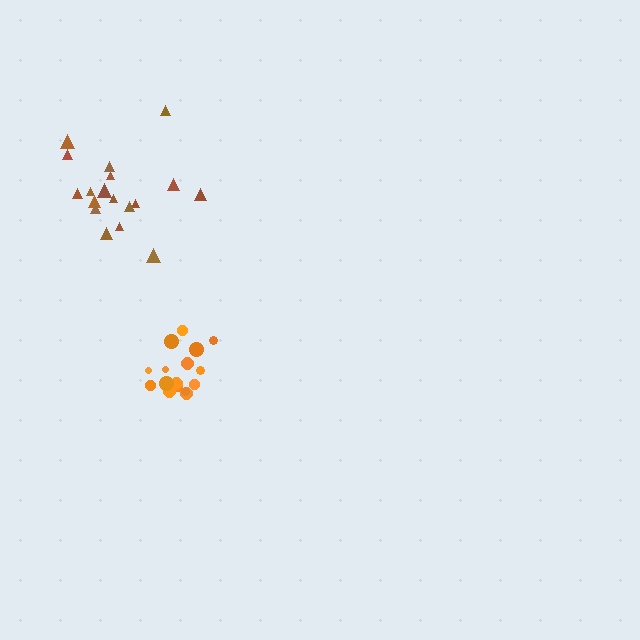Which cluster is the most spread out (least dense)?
Brown.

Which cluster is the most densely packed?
Orange.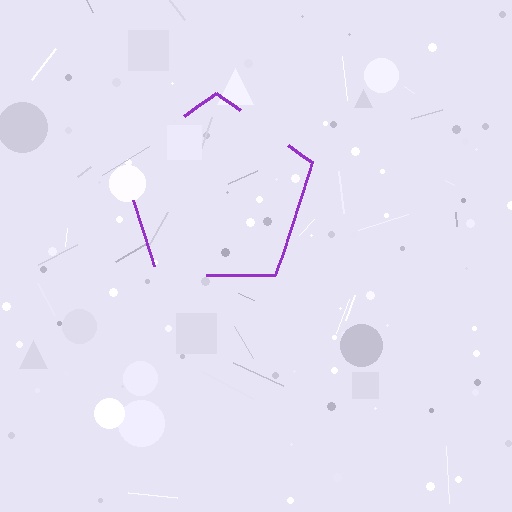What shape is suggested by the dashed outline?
The dashed outline suggests a pentagon.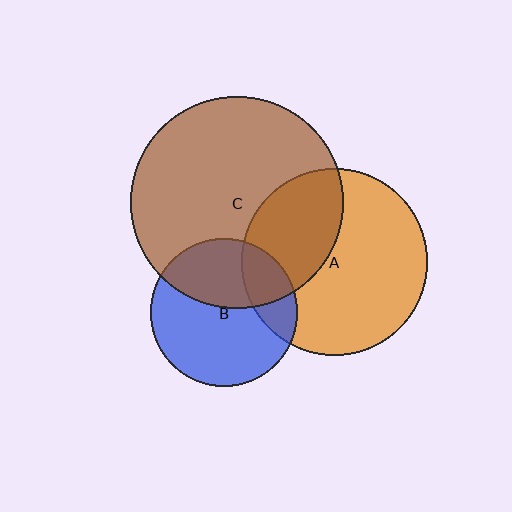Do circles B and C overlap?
Yes.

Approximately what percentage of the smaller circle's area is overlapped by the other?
Approximately 40%.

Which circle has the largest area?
Circle C (brown).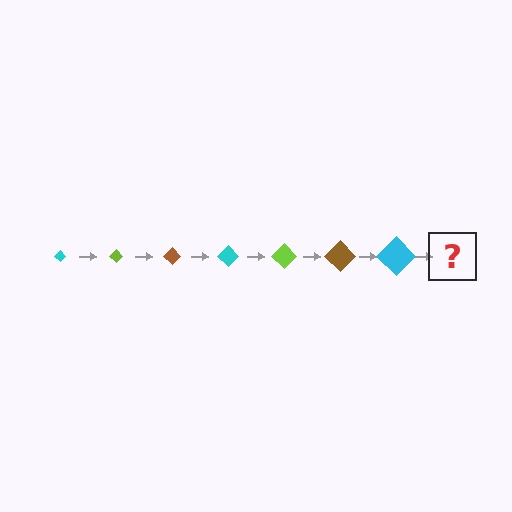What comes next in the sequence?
The next element should be a lime diamond, larger than the previous one.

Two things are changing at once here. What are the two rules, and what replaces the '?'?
The two rules are that the diamond grows larger each step and the color cycles through cyan, lime, and brown. The '?' should be a lime diamond, larger than the previous one.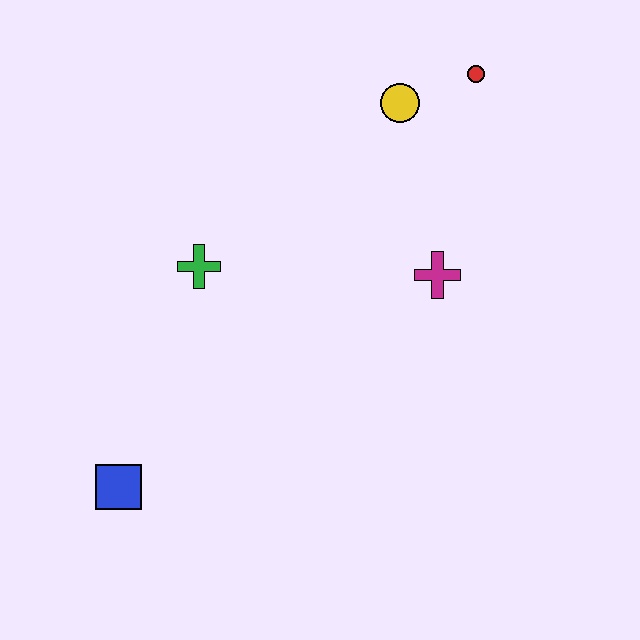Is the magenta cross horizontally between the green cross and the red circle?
Yes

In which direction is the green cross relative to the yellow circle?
The green cross is to the left of the yellow circle.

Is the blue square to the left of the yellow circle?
Yes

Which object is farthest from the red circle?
The blue square is farthest from the red circle.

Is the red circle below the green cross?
No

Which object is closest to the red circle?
The yellow circle is closest to the red circle.